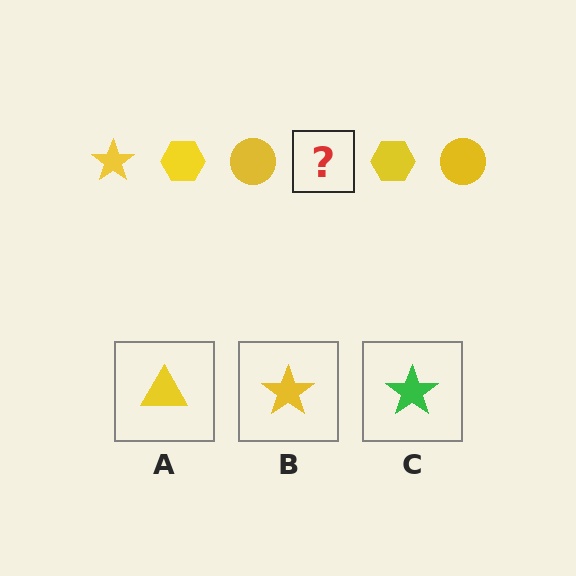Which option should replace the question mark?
Option B.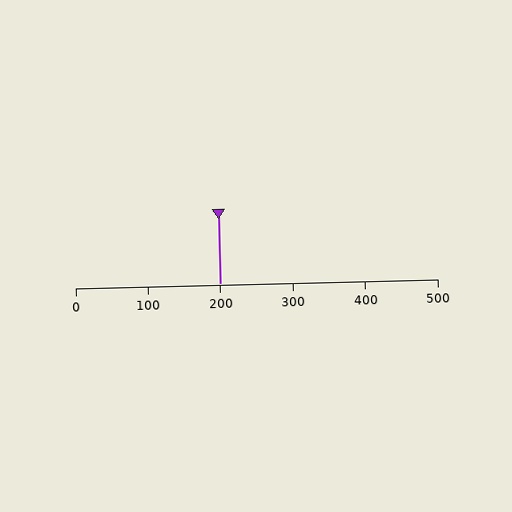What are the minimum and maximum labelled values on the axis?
The axis runs from 0 to 500.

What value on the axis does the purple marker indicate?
The marker indicates approximately 200.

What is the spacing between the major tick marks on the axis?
The major ticks are spaced 100 apart.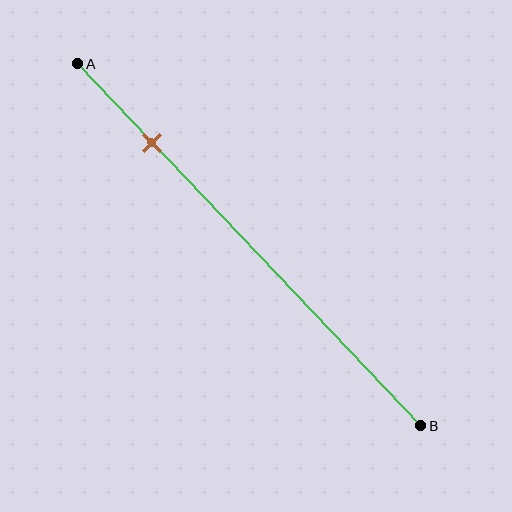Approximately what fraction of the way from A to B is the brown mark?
The brown mark is approximately 20% of the way from A to B.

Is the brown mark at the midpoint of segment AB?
No, the mark is at about 20% from A, not at the 50% midpoint.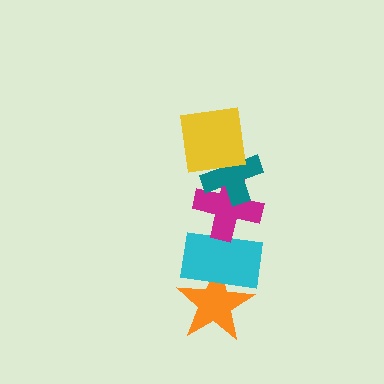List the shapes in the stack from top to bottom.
From top to bottom: the yellow square, the teal cross, the magenta cross, the cyan rectangle, the orange star.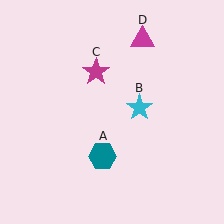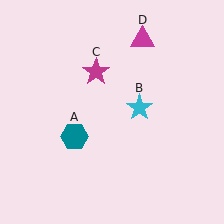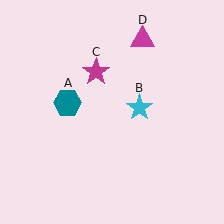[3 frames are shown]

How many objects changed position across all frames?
1 object changed position: teal hexagon (object A).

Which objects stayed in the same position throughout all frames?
Cyan star (object B) and magenta star (object C) and magenta triangle (object D) remained stationary.